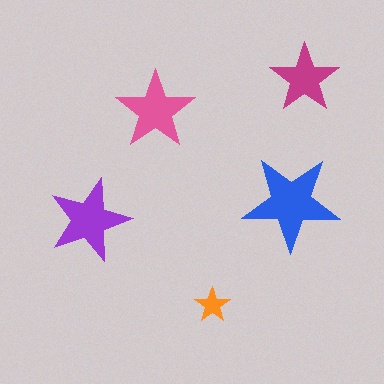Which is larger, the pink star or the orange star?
The pink one.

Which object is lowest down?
The orange star is bottommost.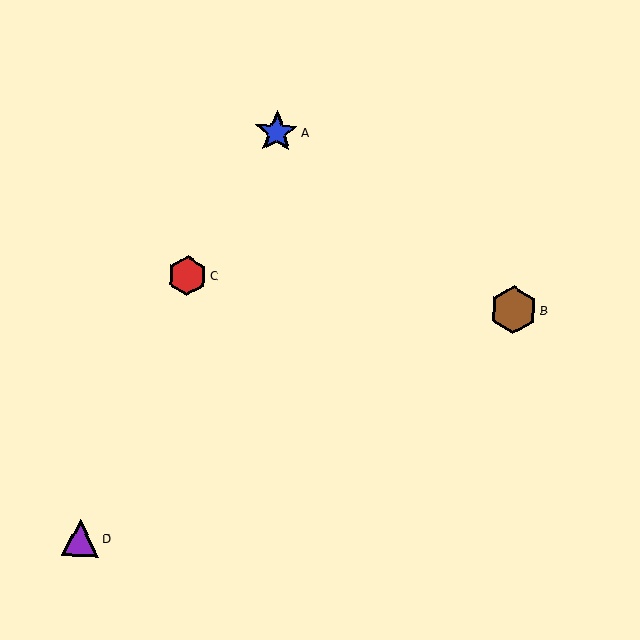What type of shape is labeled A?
Shape A is a blue star.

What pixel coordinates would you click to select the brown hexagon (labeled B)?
Click at (513, 310) to select the brown hexagon B.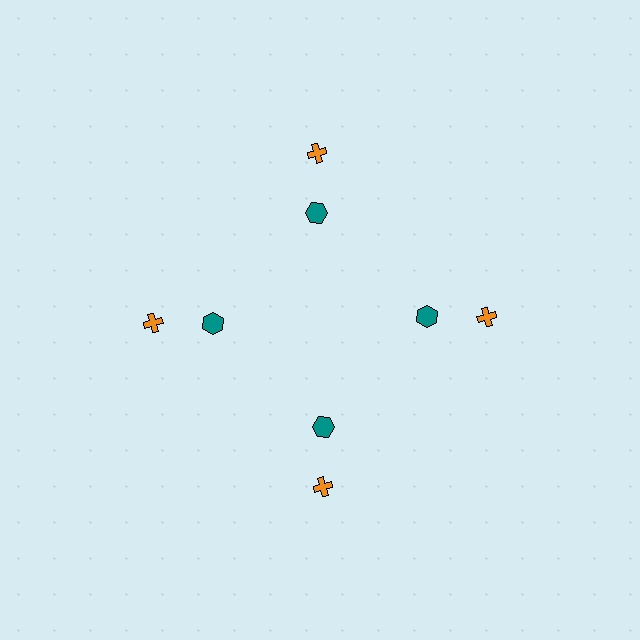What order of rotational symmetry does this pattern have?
This pattern has 4-fold rotational symmetry.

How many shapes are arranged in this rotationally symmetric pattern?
There are 8 shapes, arranged in 4 groups of 2.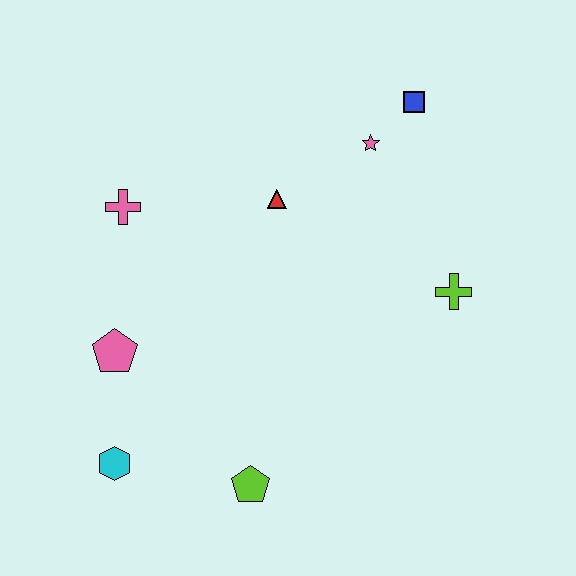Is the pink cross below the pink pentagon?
No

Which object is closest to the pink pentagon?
The cyan hexagon is closest to the pink pentagon.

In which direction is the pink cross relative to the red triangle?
The pink cross is to the left of the red triangle.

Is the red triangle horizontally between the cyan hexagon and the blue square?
Yes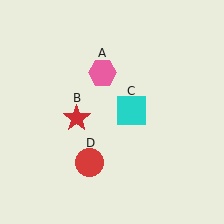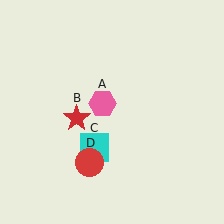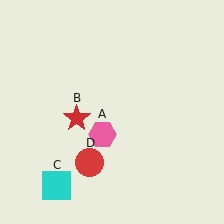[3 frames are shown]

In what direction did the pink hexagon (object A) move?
The pink hexagon (object A) moved down.